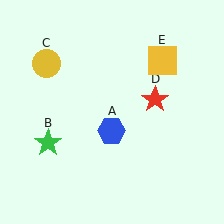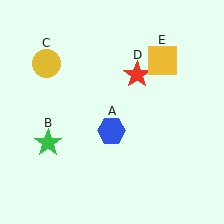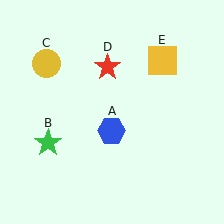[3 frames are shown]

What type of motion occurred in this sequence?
The red star (object D) rotated counterclockwise around the center of the scene.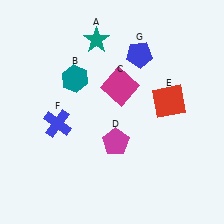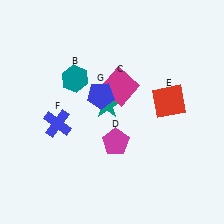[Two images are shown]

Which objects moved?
The objects that moved are: the teal star (A), the blue pentagon (G).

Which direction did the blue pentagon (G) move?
The blue pentagon (G) moved down.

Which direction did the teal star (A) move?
The teal star (A) moved down.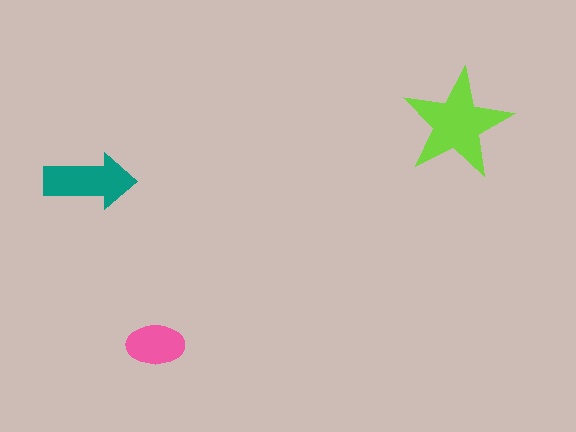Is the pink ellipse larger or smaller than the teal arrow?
Smaller.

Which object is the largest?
The lime star.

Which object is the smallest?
The pink ellipse.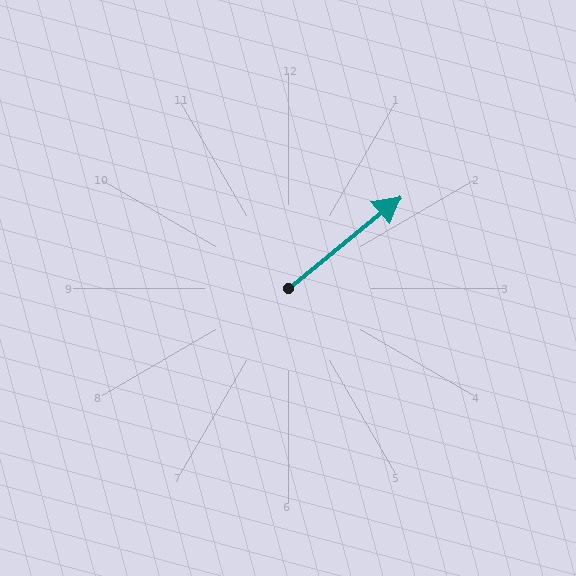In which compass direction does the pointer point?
Northeast.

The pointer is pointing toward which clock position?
Roughly 2 o'clock.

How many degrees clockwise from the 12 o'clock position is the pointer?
Approximately 51 degrees.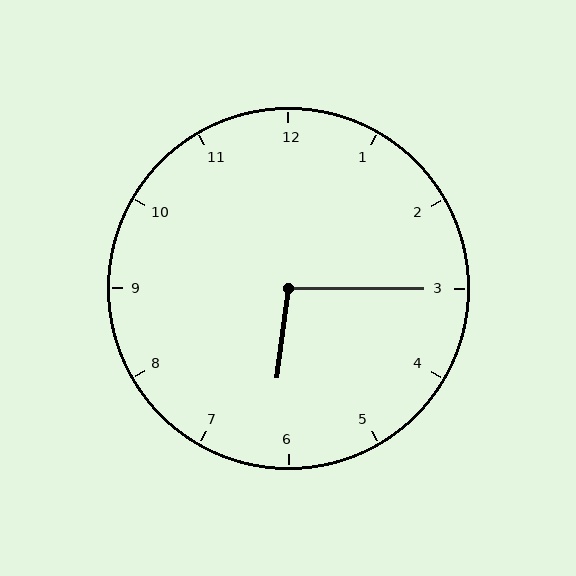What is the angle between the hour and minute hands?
Approximately 98 degrees.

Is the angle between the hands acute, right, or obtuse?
It is obtuse.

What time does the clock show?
6:15.